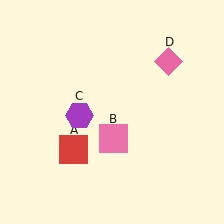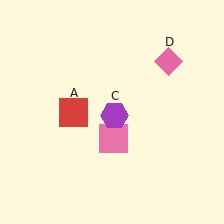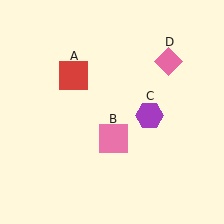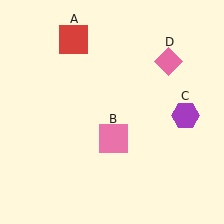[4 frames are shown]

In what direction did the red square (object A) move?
The red square (object A) moved up.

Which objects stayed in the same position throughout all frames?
Pink square (object B) and pink diamond (object D) remained stationary.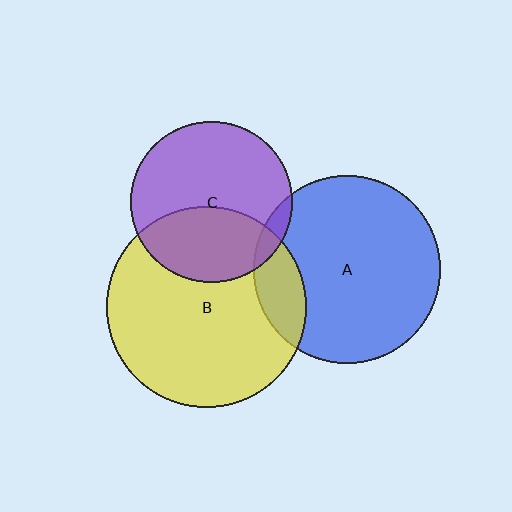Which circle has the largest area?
Circle B (yellow).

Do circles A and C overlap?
Yes.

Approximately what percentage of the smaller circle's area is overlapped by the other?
Approximately 5%.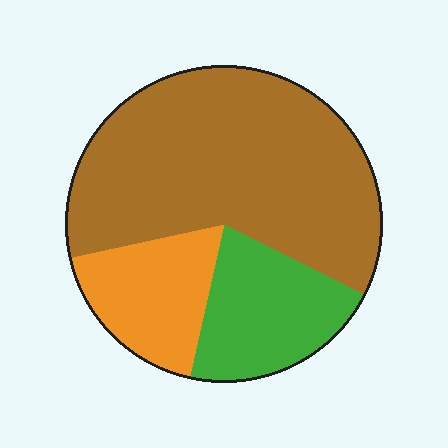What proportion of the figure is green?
Green takes up less than a quarter of the figure.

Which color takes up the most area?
Brown, at roughly 60%.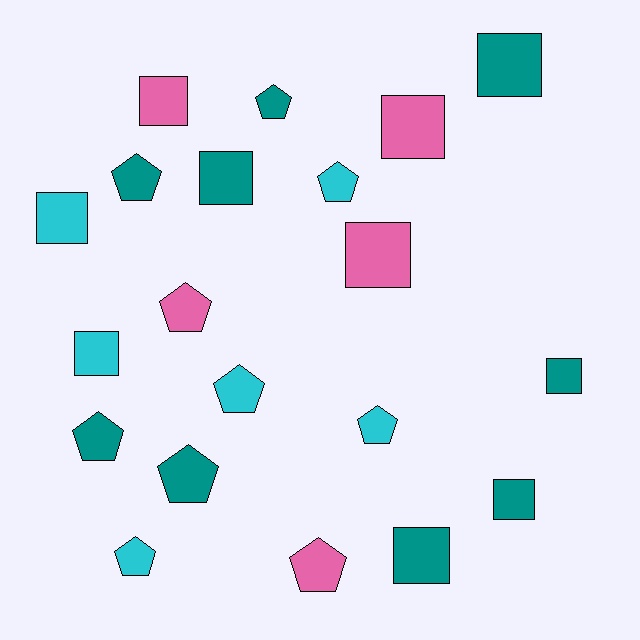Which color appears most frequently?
Teal, with 9 objects.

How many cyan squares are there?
There are 2 cyan squares.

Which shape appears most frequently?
Pentagon, with 10 objects.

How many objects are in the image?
There are 20 objects.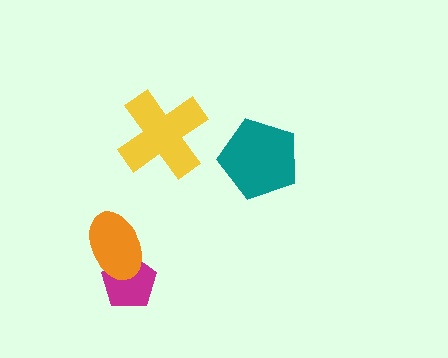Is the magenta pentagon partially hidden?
Yes, it is partially covered by another shape.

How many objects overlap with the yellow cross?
0 objects overlap with the yellow cross.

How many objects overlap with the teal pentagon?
0 objects overlap with the teal pentagon.